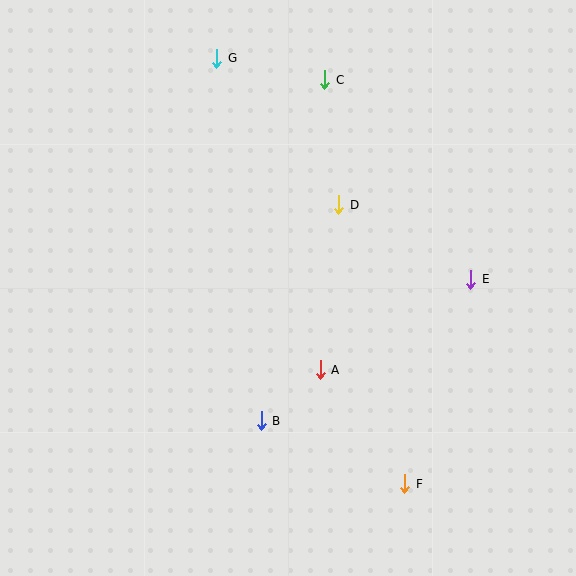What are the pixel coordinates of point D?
Point D is at (339, 205).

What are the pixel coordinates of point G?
Point G is at (217, 58).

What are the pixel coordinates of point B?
Point B is at (261, 421).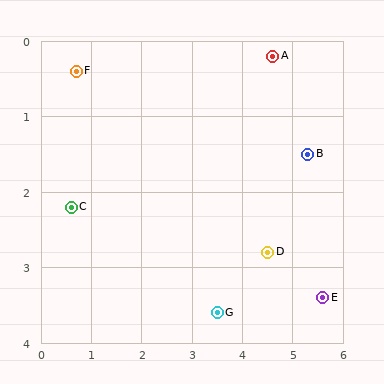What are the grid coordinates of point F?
Point F is at approximately (0.7, 0.4).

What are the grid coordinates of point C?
Point C is at approximately (0.6, 2.2).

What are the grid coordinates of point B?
Point B is at approximately (5.3, 1.5).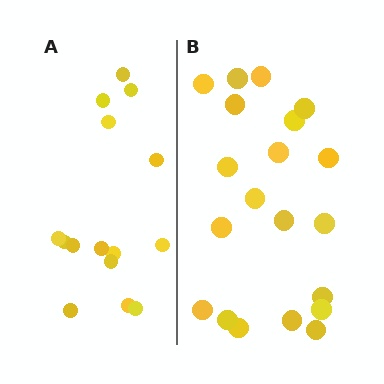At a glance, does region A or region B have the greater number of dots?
Region B (the right region) has more dots.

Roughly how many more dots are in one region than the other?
Region B has about 5 more dots than region A.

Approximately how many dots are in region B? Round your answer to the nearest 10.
About 20 dots.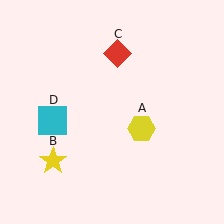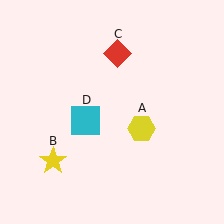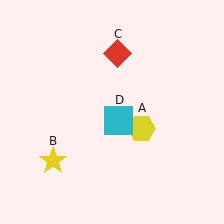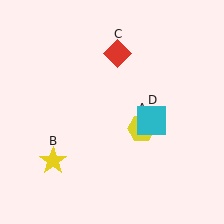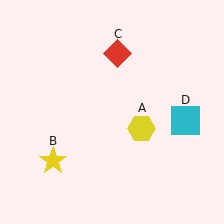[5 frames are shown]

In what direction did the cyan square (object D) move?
The cyan square (object D) moved right.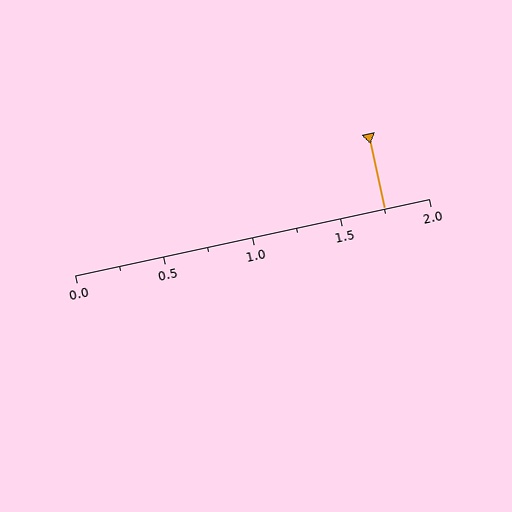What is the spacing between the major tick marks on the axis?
The major ticks are spaced 0.5 apart.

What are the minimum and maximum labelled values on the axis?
The axis runs from 0.0 to 2.0.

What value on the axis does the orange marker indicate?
The marker indicates approximately 1.75.